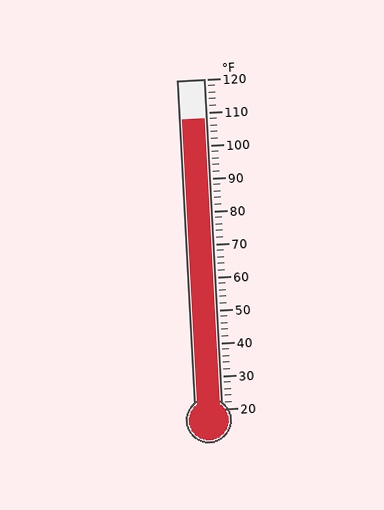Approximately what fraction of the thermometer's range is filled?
The thermometer is filled to approximately 90% of its range.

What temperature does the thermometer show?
The thermometer shows approximately 108°F.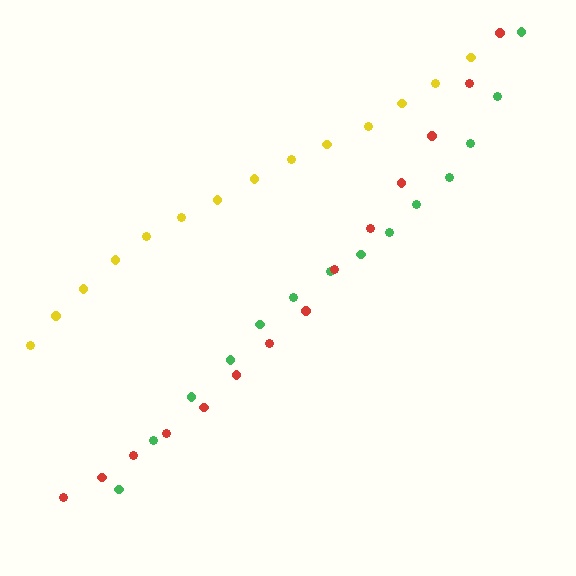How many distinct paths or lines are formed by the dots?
There are 3 distinct paths.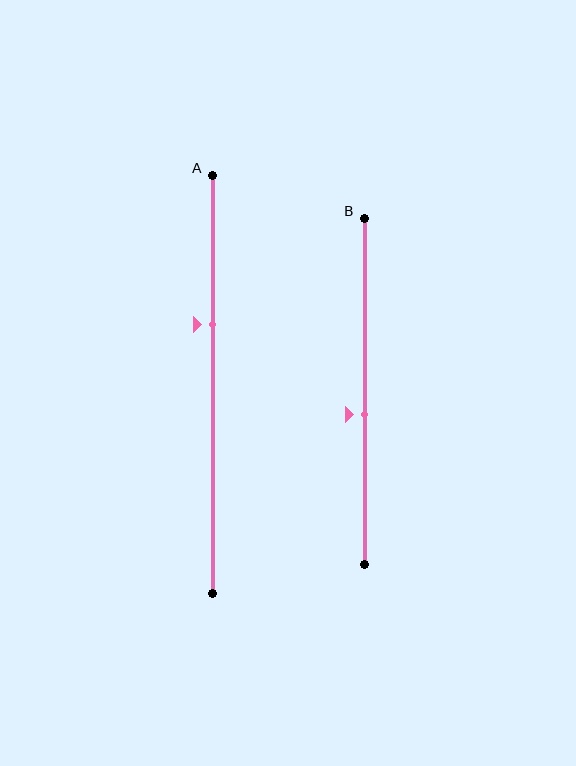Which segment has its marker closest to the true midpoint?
Segment B has its marker closest to the true midpoint.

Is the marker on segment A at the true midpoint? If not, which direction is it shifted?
No, the marker on segment A is shifted upward by about 14% of the segment length.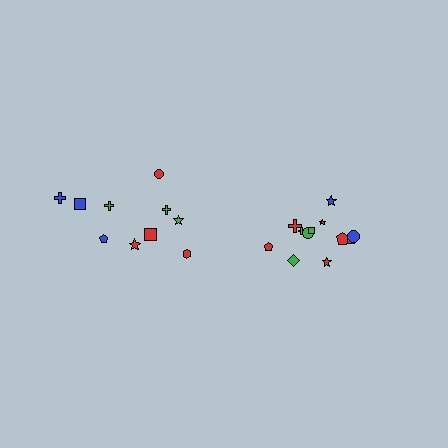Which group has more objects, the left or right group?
The right group.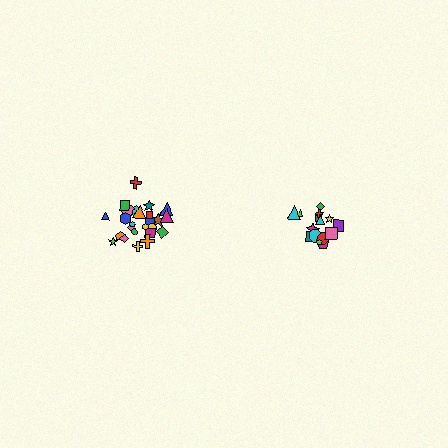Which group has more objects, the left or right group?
The left group.